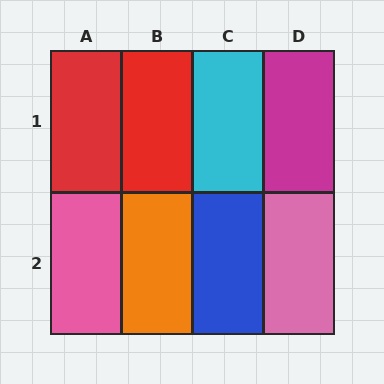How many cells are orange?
1 cell is orange.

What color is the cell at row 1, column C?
Cyan.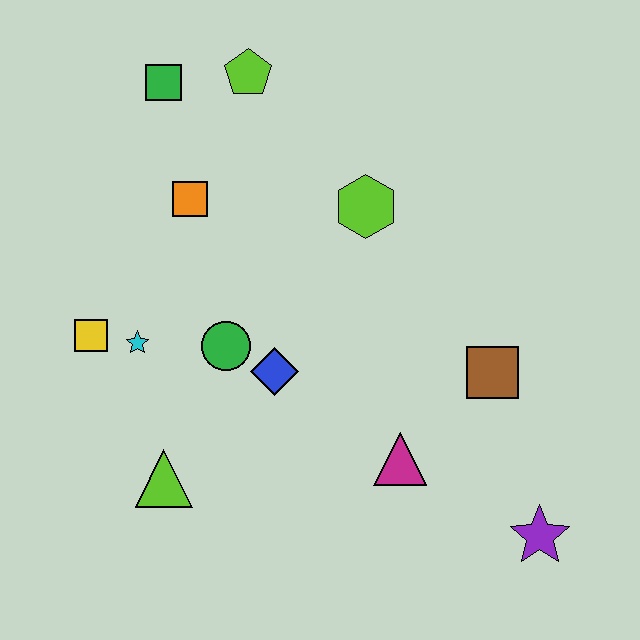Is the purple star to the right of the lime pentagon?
Yes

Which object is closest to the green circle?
The blue diamond is closest to the green circle.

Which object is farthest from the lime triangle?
The lime pentagon is farthest from the lime triangle.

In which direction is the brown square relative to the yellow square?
The brown square is to the right of the yellow square.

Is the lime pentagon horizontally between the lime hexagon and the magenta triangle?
No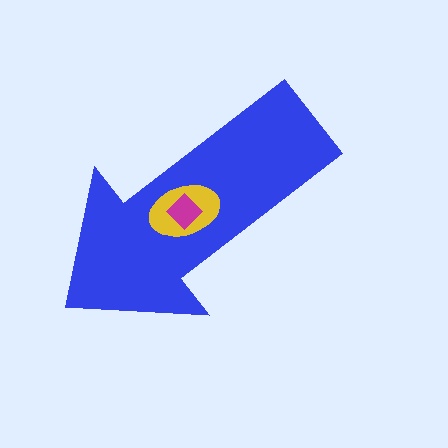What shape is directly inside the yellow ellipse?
The magenta diamond.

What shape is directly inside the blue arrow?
The yellow ellipse.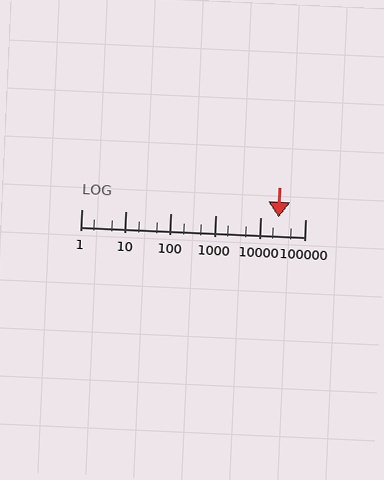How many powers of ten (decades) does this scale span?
The scale spans 5 decades, from 1 to 100000.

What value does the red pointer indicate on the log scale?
The pointer indicates approximately 26000.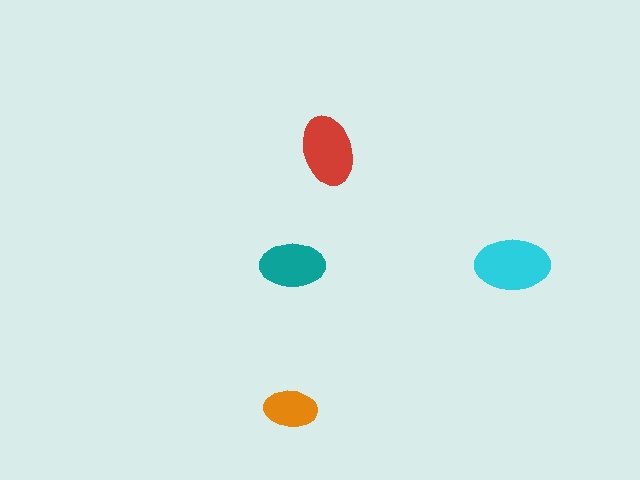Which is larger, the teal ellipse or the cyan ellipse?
The cyan one.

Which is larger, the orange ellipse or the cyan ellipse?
The cyan one.